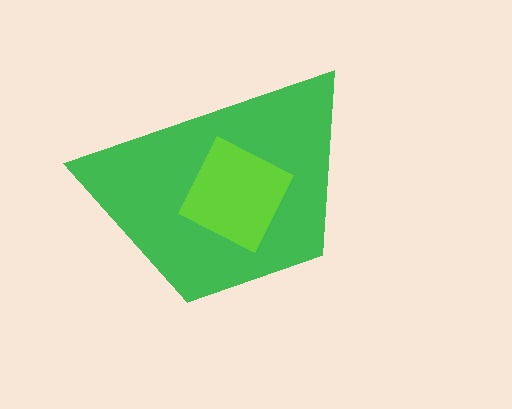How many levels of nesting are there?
2.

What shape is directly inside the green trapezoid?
The lime square.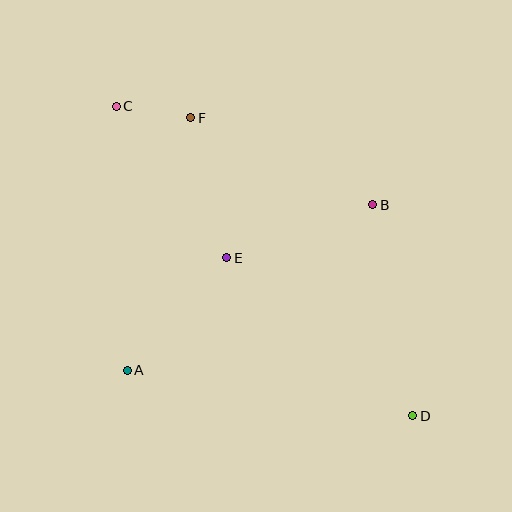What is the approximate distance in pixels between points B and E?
The distance between B and E is approximately 155 pixels.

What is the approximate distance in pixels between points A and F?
The distance between A and F is approximately 261 pixels.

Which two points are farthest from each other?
Points C and D are farthest from each other.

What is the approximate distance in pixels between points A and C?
The distance between A and C is approximately 264 pixels.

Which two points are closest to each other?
Points C and F are closest to each other.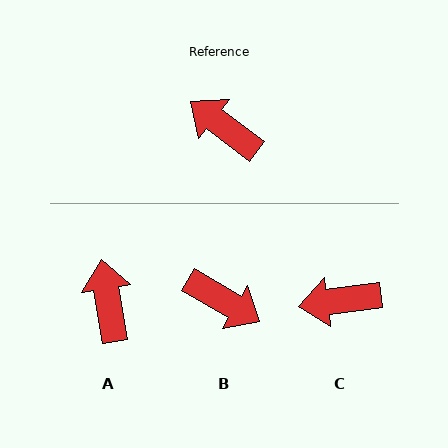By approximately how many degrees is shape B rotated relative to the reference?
Approximately 173 degrees clockwise.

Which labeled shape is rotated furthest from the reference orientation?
B, about 173 degrees away.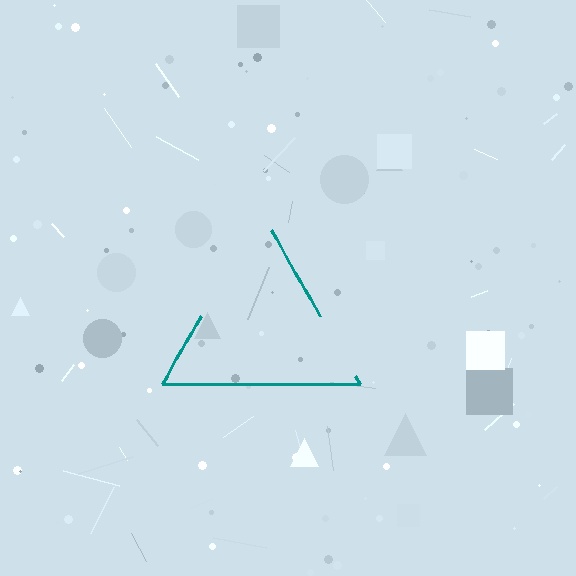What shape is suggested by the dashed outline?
The dashed outline suggests a triangle.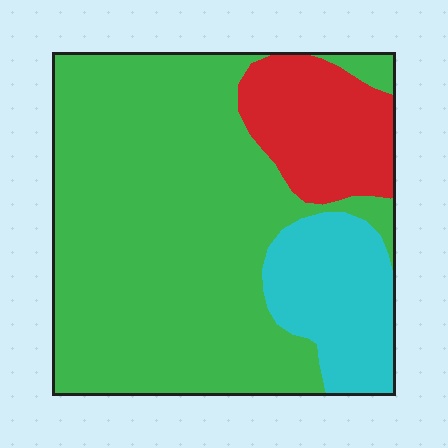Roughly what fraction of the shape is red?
Red covers roughly 15% of the shape.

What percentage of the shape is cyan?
Cyan covers about 15% of the shape.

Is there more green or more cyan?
Green.